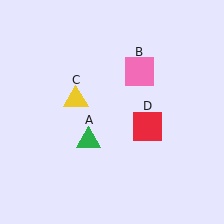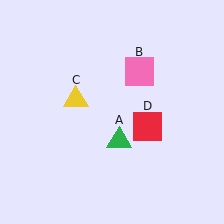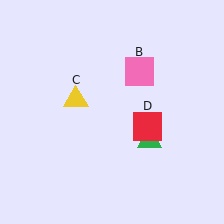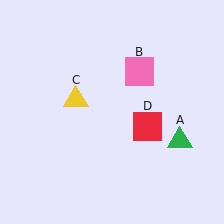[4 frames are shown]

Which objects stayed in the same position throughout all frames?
Pink square (object B) and yellow triangle (object C) and red square (object D) remained stationary.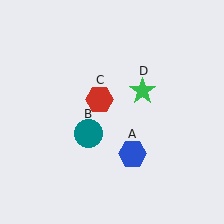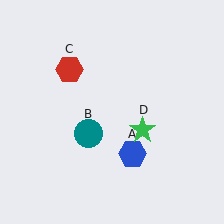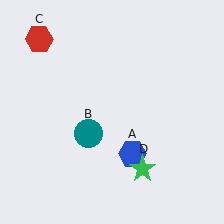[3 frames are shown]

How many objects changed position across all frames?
2 objects changed position: red hexagon (object C), green star (object D).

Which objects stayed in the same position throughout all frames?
Blue hexagon (object A) and teal circle (object B) remained stationary.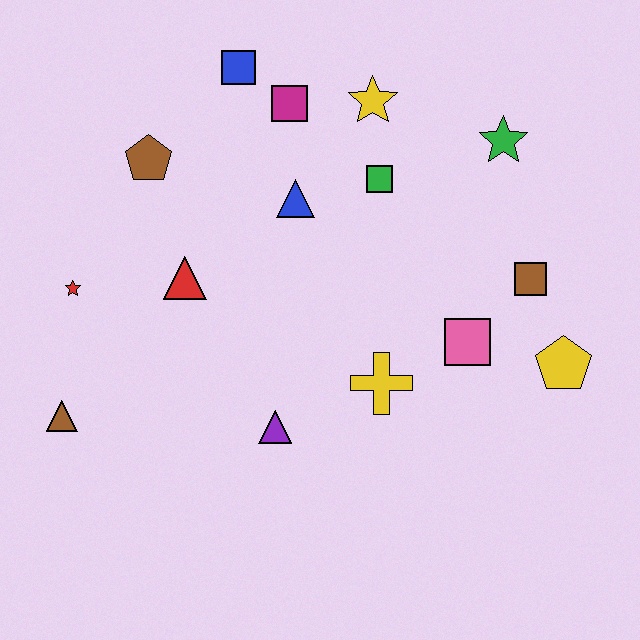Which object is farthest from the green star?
The brown triangle is farthest from the green star.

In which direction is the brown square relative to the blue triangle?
The brown square is to the right of the blue triangle.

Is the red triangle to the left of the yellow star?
Yes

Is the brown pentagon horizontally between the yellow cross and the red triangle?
No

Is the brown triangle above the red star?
No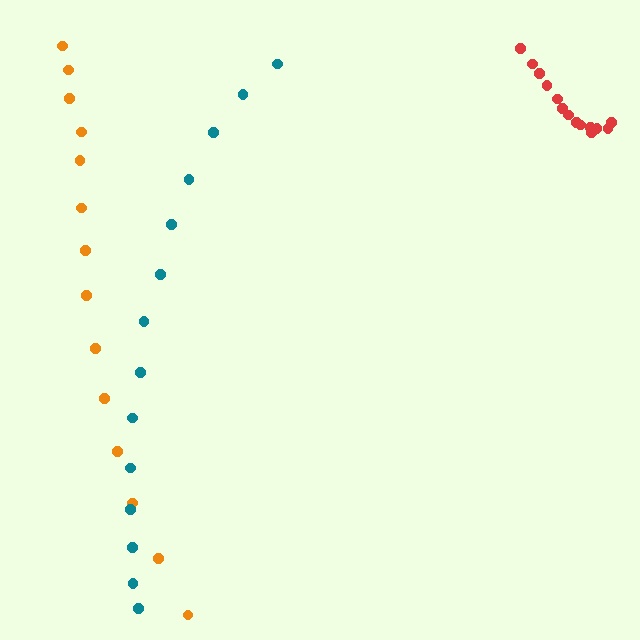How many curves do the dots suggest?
There are 3 distinct paths.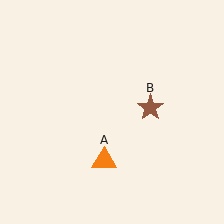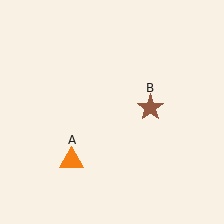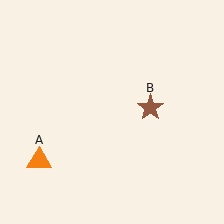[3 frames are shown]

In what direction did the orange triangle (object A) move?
The orange triangle (object A) moved left.